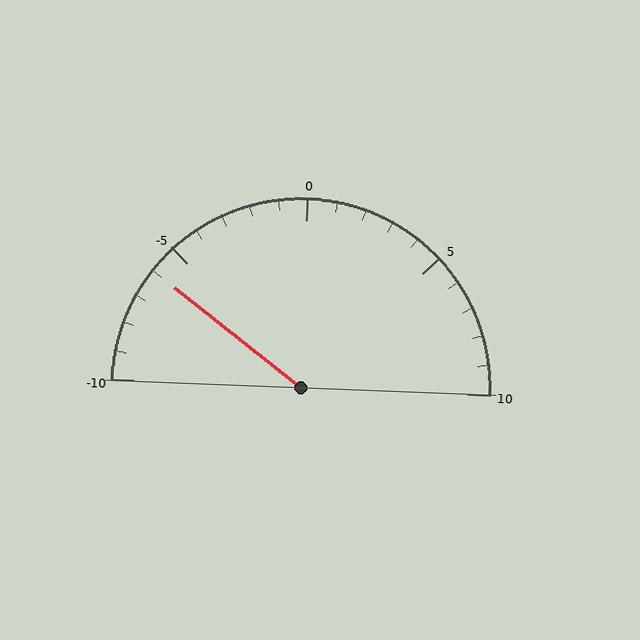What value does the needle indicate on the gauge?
The needle indicates approximately -6.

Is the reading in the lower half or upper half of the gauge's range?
The reading is in the lower half of the range (-10 to 10).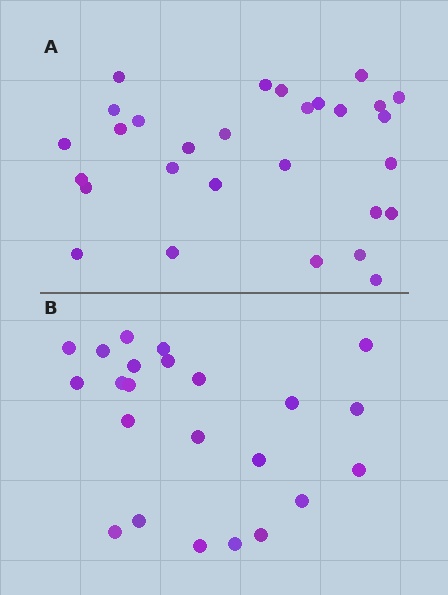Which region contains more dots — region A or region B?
Region A (the top region) has more dots.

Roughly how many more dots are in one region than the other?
Region A has about 6 more dots than region B.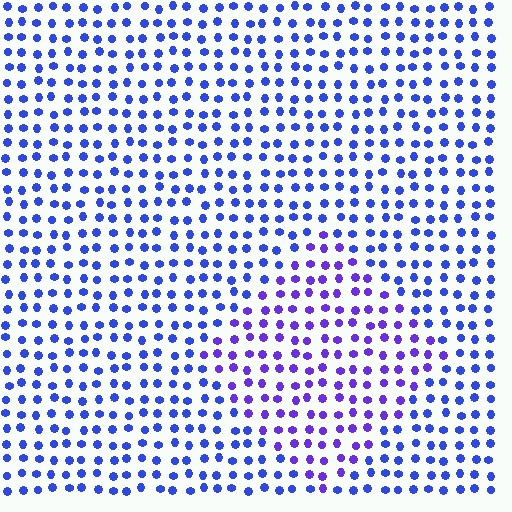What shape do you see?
I see a diamond.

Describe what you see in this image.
The image is filled with small blue elements in a uniform arrangement. A diamond-shaped region is visible where the elements are tinted to a slightly different hue, forming a subtle color boundary.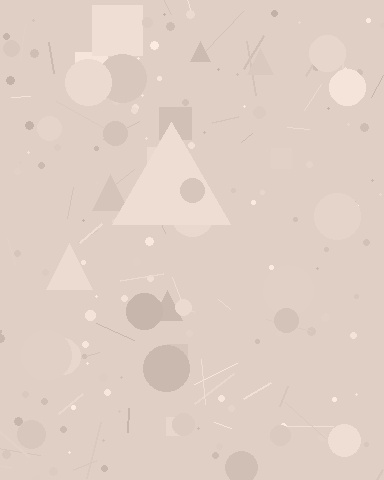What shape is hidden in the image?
A triangle is hidden in the image.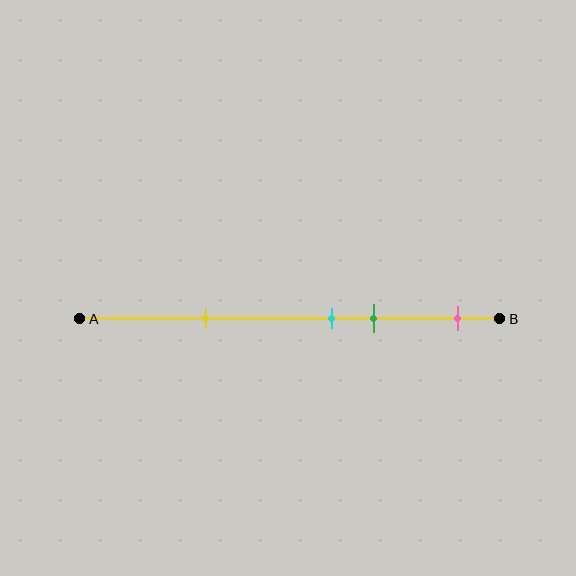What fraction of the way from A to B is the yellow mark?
The yellow mark is approximately 30% (0.3) of the way from A to B.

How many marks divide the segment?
There are 4 marks dividing the segment.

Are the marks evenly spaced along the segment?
No, the marks are not evenly spaced.